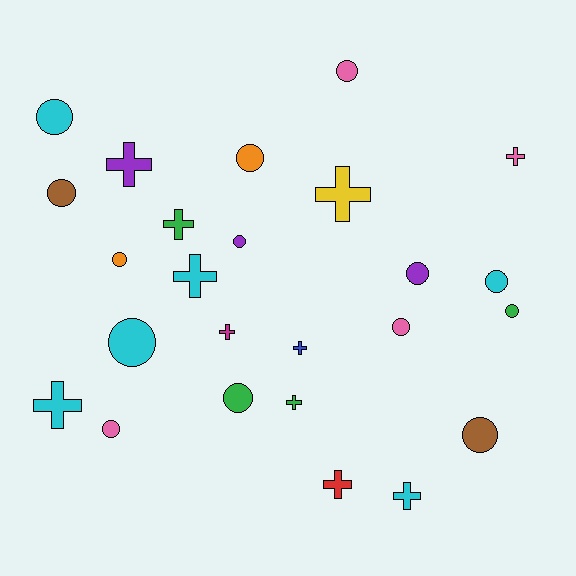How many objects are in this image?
There are 25 objects.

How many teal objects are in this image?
There are no teal objects.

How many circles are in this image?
There are 14 circles.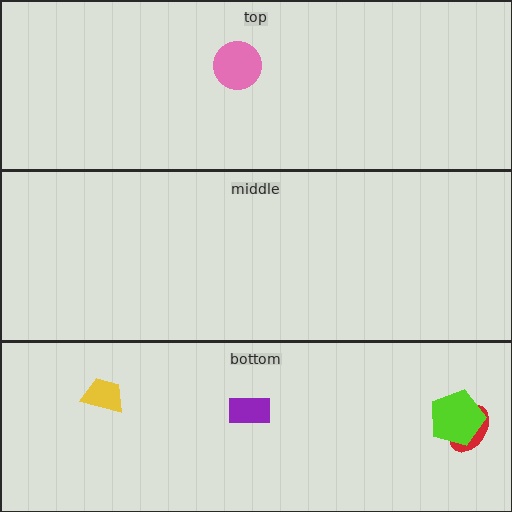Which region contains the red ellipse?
The bottom region.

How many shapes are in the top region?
1.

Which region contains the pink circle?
The top region.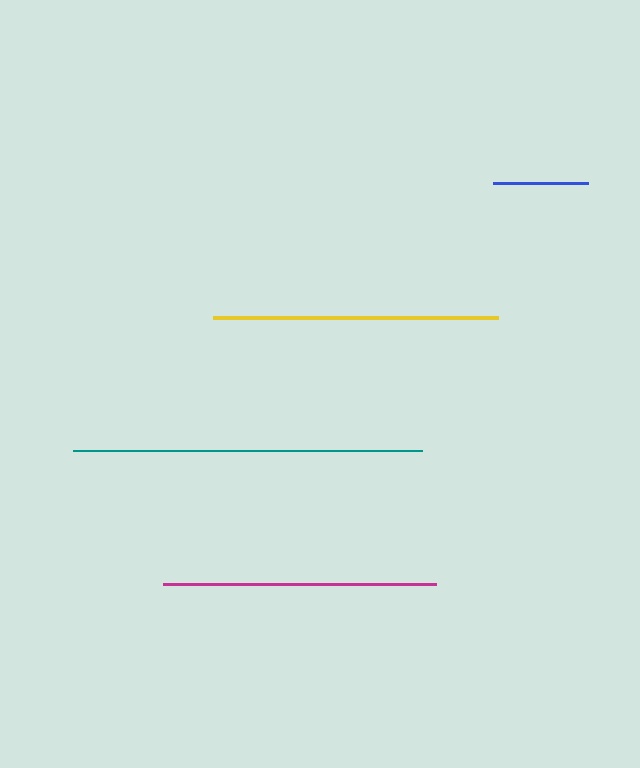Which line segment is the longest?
The teal line is the longest at approximately 349 pixels.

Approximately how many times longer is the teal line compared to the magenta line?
The teal line is approximately 1.3 times the length of the magenta line.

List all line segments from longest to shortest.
From longest to shortest: teal, yellow, magenta, blue.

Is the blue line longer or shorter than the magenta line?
The magenta line is longer than the blue line.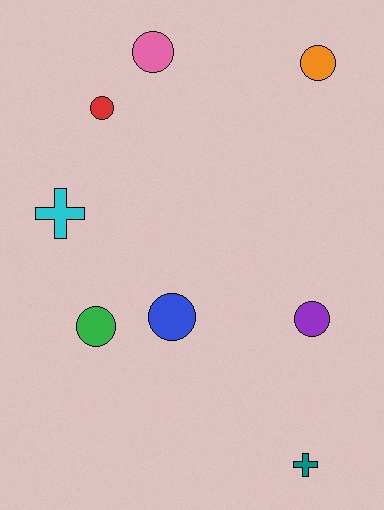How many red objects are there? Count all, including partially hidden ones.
There is 1 red object.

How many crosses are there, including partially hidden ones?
There are 2 crosses.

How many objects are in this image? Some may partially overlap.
There are 8 objects.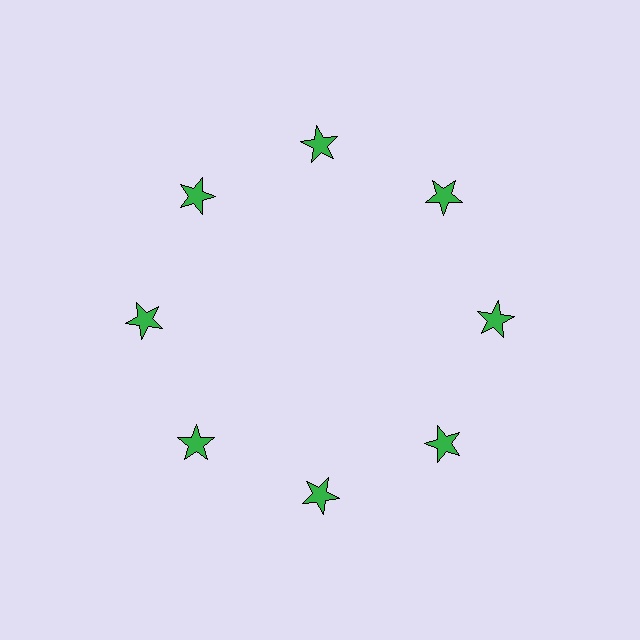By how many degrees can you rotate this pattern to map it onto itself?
The pattern maps onto itself every 45 degrees of rotation.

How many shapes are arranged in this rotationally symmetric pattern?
There are 8 shapes, arranged in 8 groups of 1.